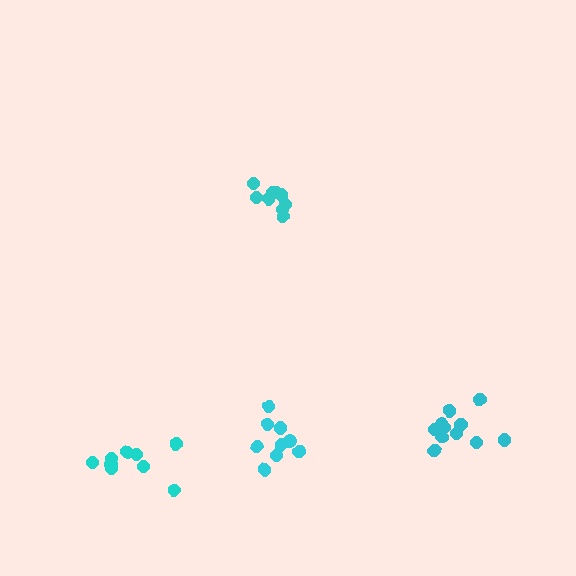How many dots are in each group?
Group 1: 9 dots, Group 2: 9 dots, Group 3: 9 dots, Group 4: 11 dots (38 total).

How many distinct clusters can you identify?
There are 4 distinct clusters.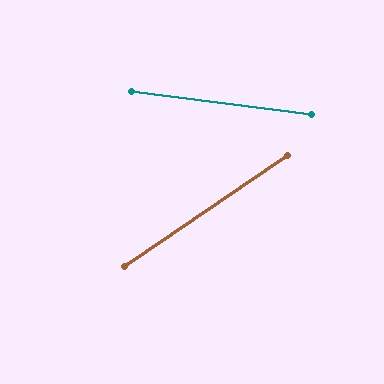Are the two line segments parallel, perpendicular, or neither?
Neither parallel nor perpendicular — they differ by about 41°.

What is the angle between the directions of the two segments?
Approximately 41 degrees.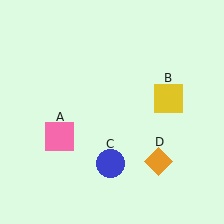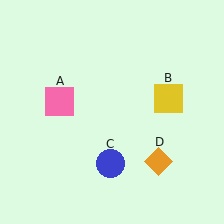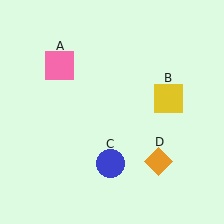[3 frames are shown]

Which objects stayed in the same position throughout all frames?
Yellow square (object B) and blue circle (object C) and orange diamond (object D) remained stationary.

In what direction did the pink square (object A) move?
The pink square (object A) moved up.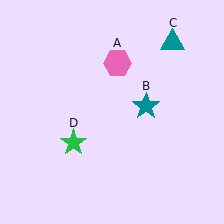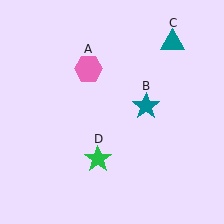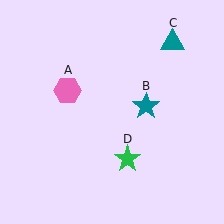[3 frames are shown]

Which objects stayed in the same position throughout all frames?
Teal star (object B) and teal triangle (object C) remained stationary.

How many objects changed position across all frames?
2 objects changed position: pink hexagon (object A), green star (object D).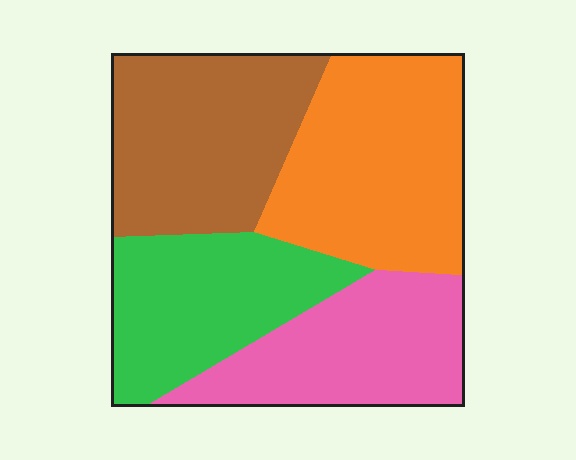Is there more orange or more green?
Orange.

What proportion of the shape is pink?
Pink takes up about one fifth (1/5) of the shape.